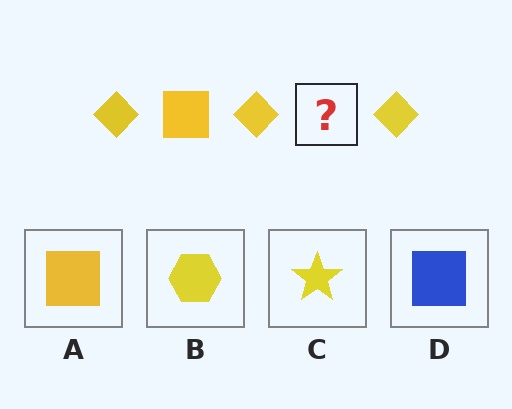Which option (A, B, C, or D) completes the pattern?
A.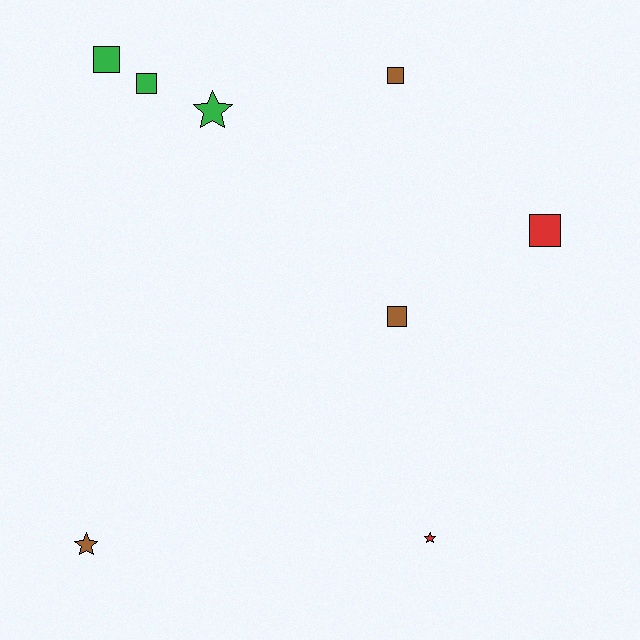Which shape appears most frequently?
Square, with 5 objects.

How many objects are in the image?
There are 8 objects.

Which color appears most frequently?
Green, with 3 objects.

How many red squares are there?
There is 1 red square.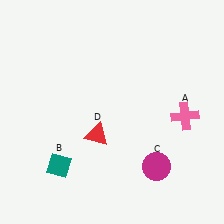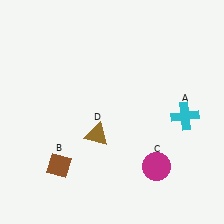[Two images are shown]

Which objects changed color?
A changed from pink to cyan. B changed from teal to brown. D changed from red to brown.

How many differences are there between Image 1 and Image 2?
There are 3 differences between the two images.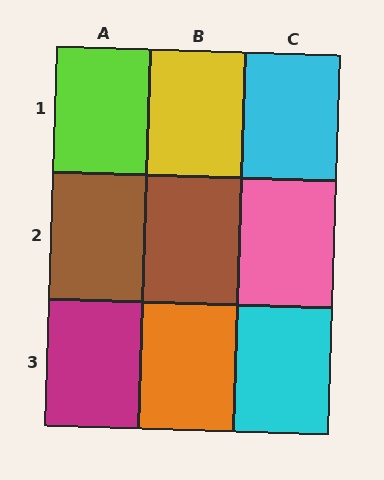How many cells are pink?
1 cell is pink.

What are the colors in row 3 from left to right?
Magenta, orange, cyan.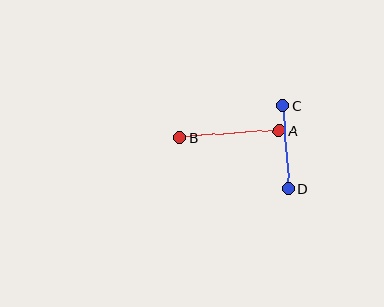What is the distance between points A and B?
The distance is approximately 100 pixels.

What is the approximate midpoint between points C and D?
The midpoint is at approximately (286, 147) pixels.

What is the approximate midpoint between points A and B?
The midpoint is at approximately (230, 134) pixels.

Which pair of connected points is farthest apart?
Points A and B are farthest apart.